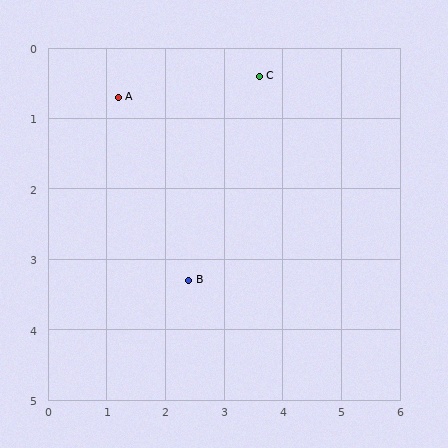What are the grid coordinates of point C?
Point C is at approximately (3.6, 0.4).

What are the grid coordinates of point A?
Point A is at approximately (1.2, 0.7).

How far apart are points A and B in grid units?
Points A and B are about 2.9 grid units apart.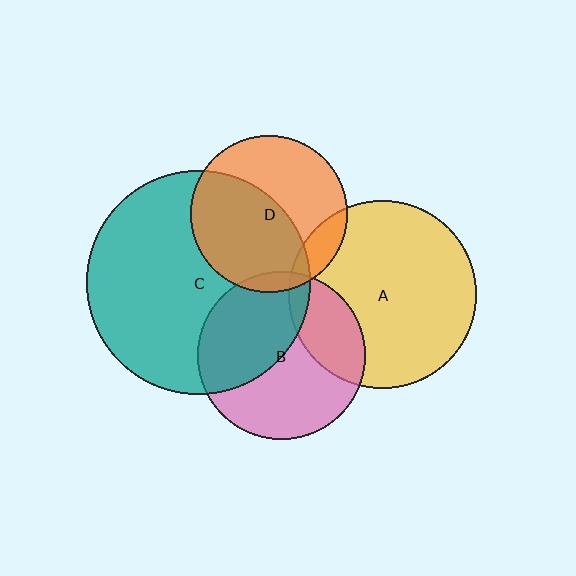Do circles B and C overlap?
Yes.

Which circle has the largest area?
Circle C (teal).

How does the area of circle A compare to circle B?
Approximately 1.2 times.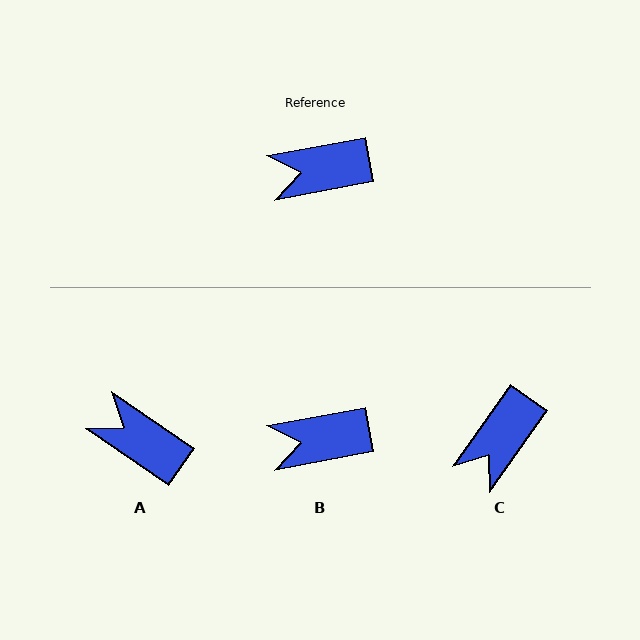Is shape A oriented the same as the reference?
No, it is off by about 45 degrees.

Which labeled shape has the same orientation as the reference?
B.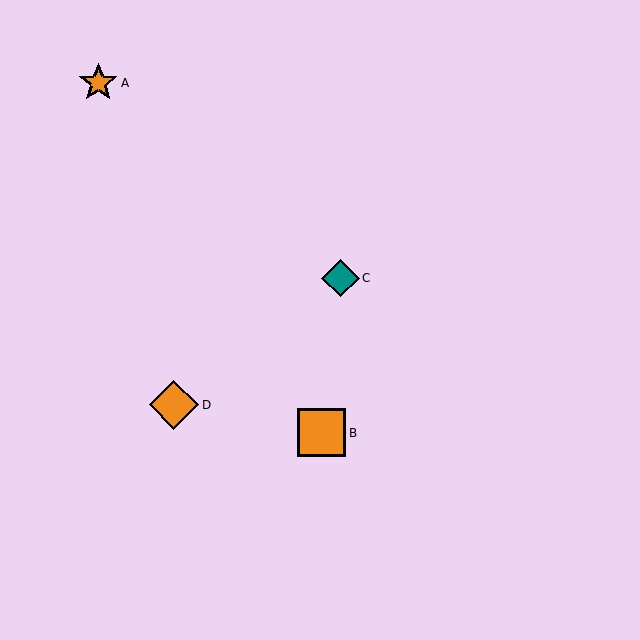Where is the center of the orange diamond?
The center of the orange diamond is at (174, 405).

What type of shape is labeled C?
Shape C is a teal diamond.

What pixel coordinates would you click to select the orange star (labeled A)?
Click at (98, 83) to select the orange star A.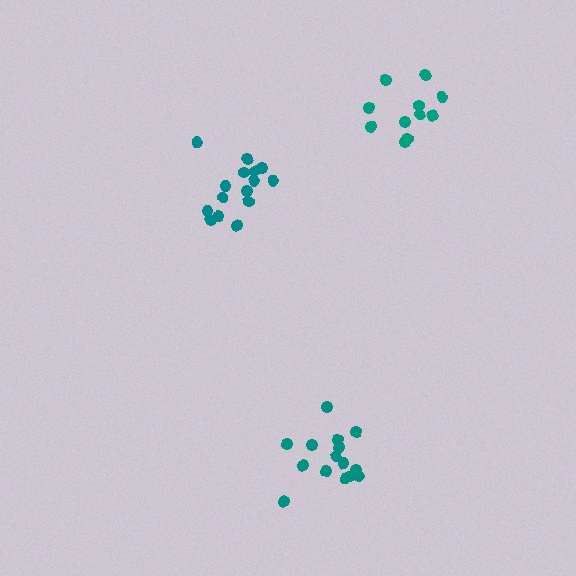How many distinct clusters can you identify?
There are 3 distinct clusters.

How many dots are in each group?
Group 1: 15 dots, Group 2: 15 dots, Group 3: 11 dots (41 total).